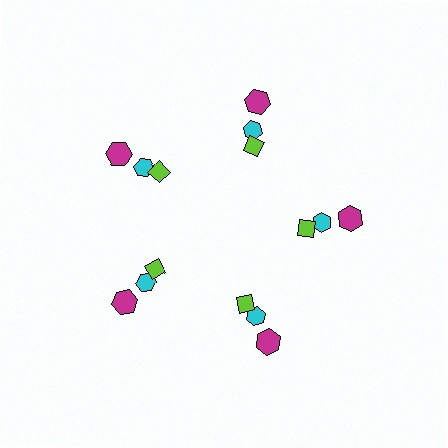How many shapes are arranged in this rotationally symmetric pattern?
There are 15 shapes, arranged in 5 groups of 3.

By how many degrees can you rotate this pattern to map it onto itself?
The pattern maps onto itself every 72 degrees of rotation.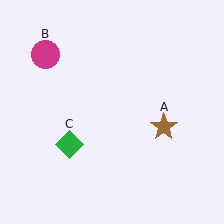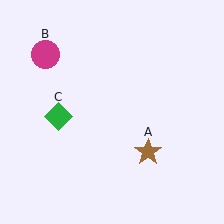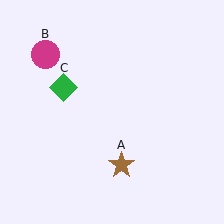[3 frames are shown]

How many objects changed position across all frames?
2 objects changed position: brown star (object A), green diamond (object C).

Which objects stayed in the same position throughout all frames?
Magenta circle (object B) remained stationary.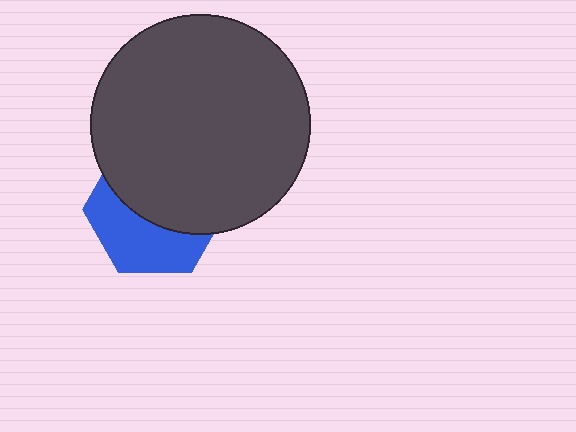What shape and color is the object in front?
The object in front is a dark gray circle.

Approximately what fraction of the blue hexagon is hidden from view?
Roughly 57% of the blue hexagon is hidden behind the dark gray circle.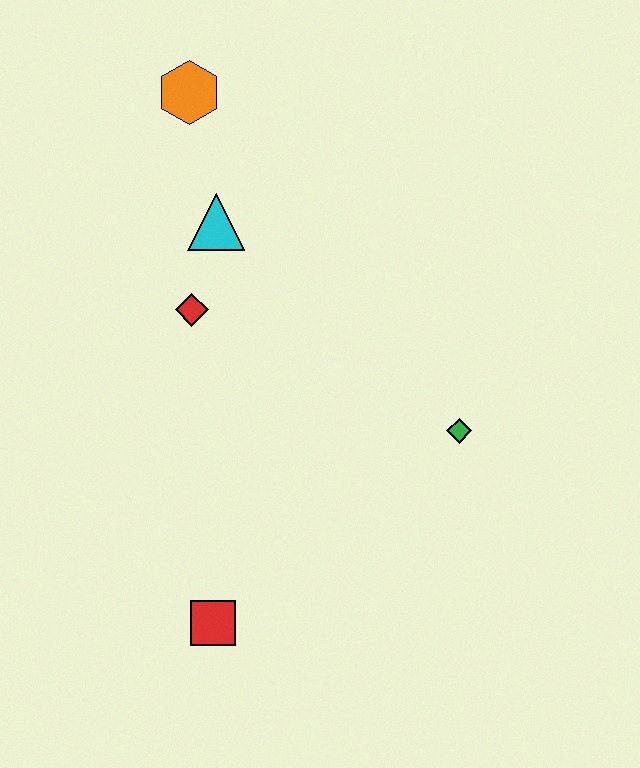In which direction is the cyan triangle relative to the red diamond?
The cyan triangle is above the red diamond.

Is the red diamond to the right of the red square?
No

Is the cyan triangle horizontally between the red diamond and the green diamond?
Yes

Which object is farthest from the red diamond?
The red square is farthest from the red diamond.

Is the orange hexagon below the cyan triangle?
No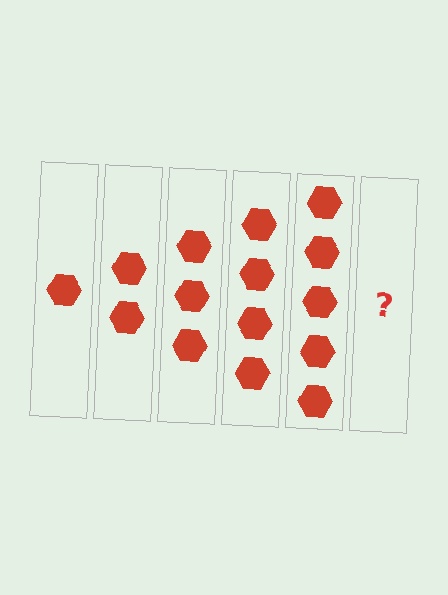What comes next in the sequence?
The next element should be 6 hexagons.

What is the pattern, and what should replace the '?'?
The pattern is that each step adds one more hexagon. The '?' should be 6 hexagons.